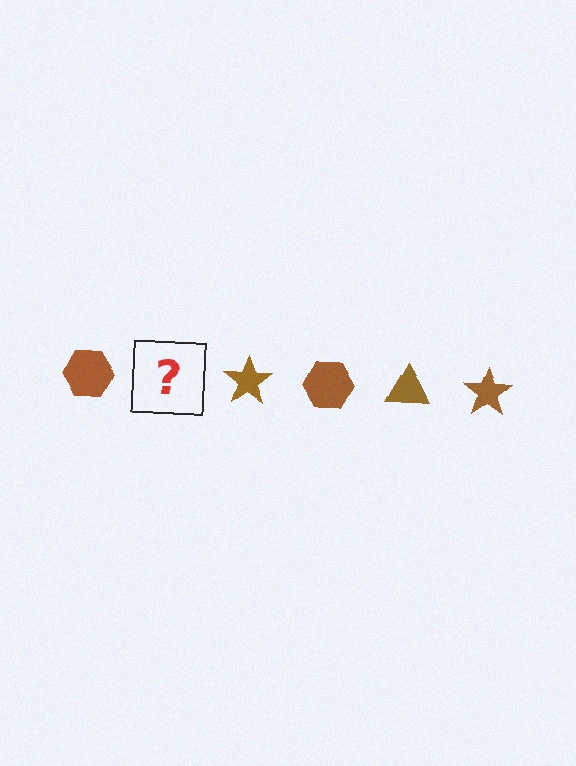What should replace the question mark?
The question mark should be replaced with a brown triangle.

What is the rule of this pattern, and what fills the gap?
The rule is that the pattern cycles through hexagon, triangle, star shapes in brown. The gap should be filled with a brown triangle.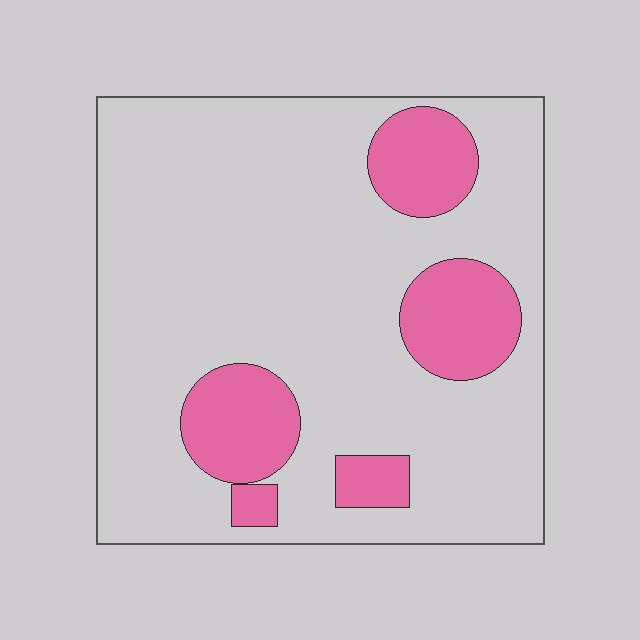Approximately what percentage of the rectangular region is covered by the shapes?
Approximately 20%.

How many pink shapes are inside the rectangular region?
5.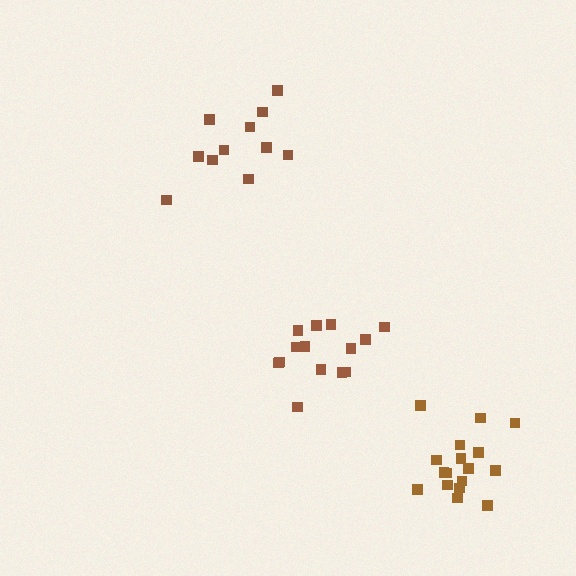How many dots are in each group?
Group 1: 14 dots, Group 2: 11 dots, Group 3: 17 dots (42 total).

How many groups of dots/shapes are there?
There are 3 groups.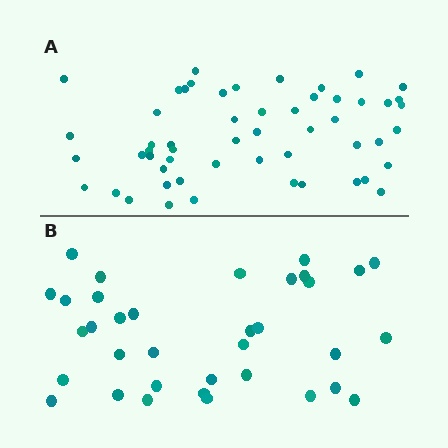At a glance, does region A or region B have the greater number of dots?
Region A (the top region) has more dots.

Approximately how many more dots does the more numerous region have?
Region A has approximately 20 more dots than region B.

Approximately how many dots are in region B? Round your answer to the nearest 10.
About 40 dots. (The exact count is 35, which rounds to 40.)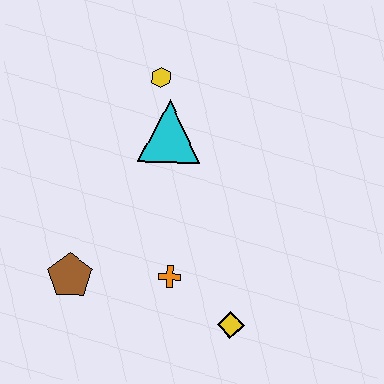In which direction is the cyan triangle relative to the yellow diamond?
The cyan triangle is above the yellow diamond.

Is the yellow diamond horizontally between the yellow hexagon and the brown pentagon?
No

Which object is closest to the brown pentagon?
The orange cross is closest to the brown pentagon.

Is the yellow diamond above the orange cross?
No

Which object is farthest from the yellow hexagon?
The yellow diamond is farthest from the yellow hexagon.